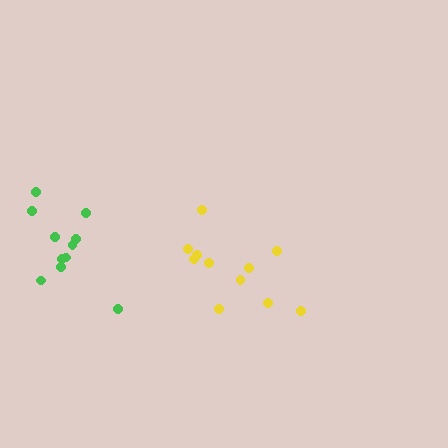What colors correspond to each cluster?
The clusters are colored: yellow, green.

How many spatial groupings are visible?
There are 2 spatial groupings.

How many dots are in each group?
Group 1: 11 dots, Group 2: 11 dots (22 total).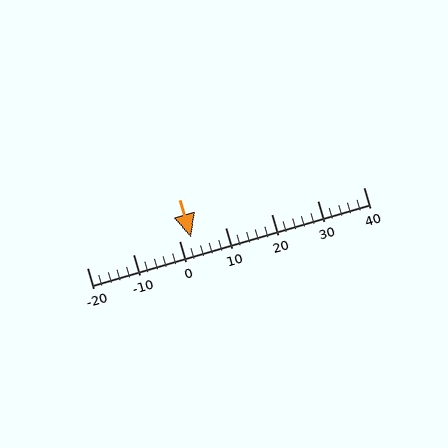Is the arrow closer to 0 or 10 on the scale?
The arrow is closer to 0.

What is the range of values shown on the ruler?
The ruler shows values from -20 to 40.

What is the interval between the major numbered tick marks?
The major tick marks are spaced 10 units apart.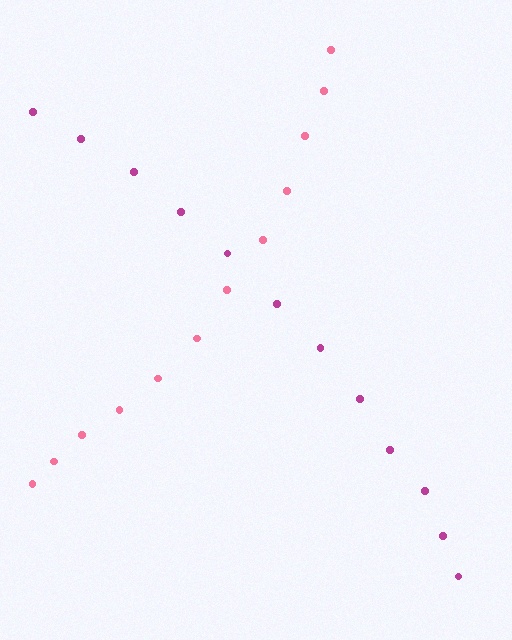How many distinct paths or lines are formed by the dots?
There are 2 distinct paths.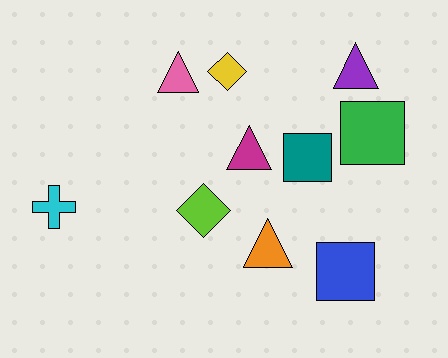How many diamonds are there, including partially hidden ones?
There are 2 diamonds.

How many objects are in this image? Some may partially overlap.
There are 10 objects.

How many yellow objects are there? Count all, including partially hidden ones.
There is 1 yellow object.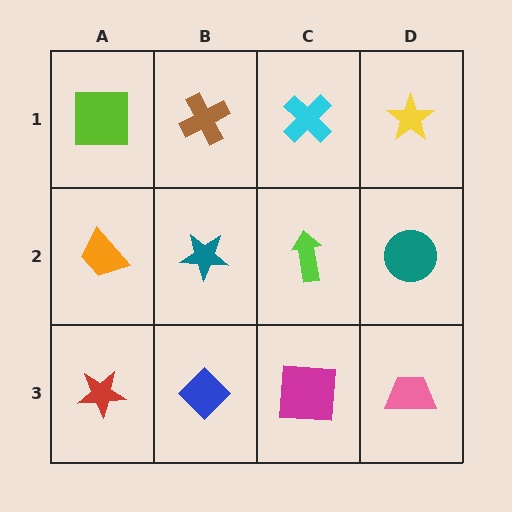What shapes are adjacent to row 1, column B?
A teal star (row 2, column B), a lime square (row 1, column A), a cyan cross (row 1, column C).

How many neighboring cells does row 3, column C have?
3.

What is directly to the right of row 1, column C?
A yellow star.